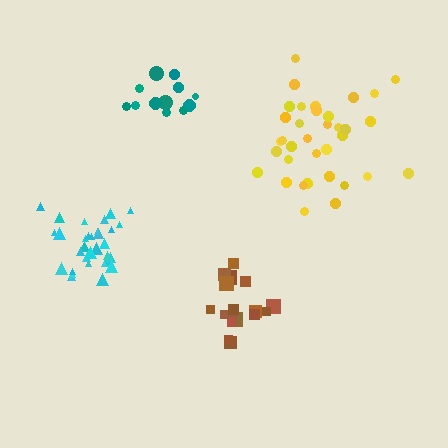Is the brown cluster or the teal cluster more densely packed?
Brown.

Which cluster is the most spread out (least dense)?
Yellow.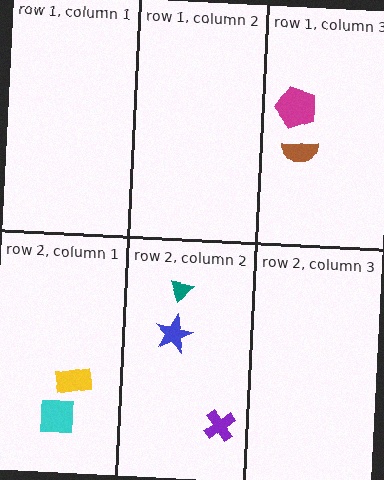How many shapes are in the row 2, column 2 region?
3.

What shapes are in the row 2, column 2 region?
The teal triangle, the blue star, the purple cross.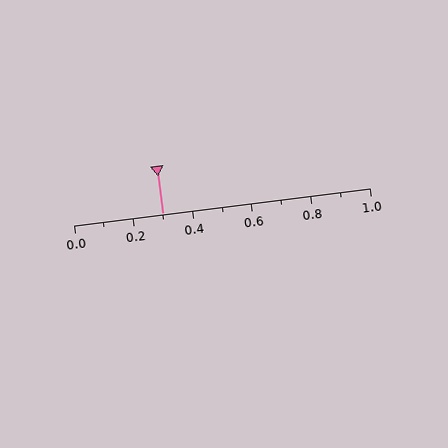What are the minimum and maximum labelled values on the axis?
The axis runs from 0.0 to 1.0.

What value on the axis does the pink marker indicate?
The marker indicates approximately 0.3.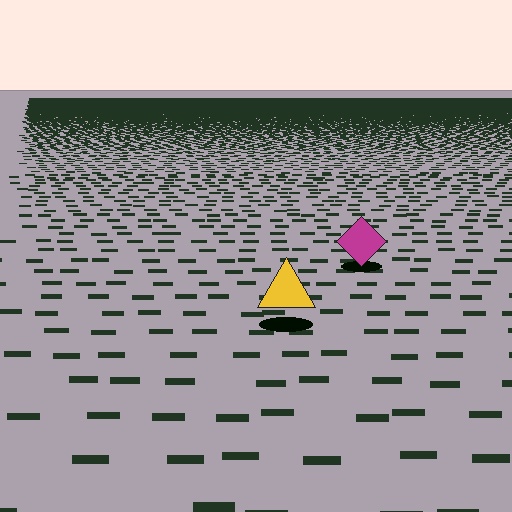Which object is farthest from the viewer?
The magenta diamond is farthest from the viewer. It appears smaller and the ground texture around it is denser.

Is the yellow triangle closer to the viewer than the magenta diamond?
Yes. The yellow triangle is closer — you can tell from the texture gradient: the ground texture is coarser near it.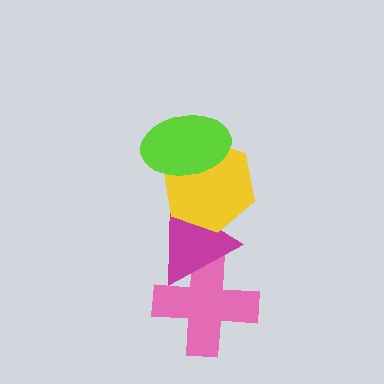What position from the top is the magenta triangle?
The magenta triangle is 3rd from the top.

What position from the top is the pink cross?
The pink cross is 4th from the top.